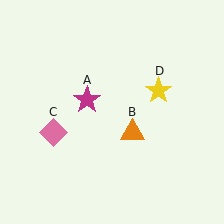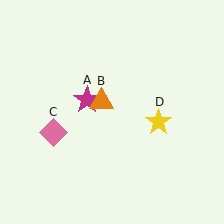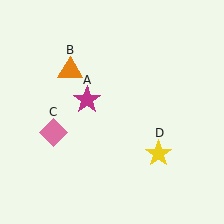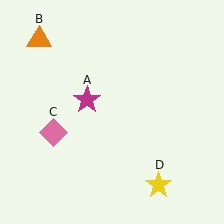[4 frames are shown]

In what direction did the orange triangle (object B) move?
The orange triangle (object B) moved up and to the left.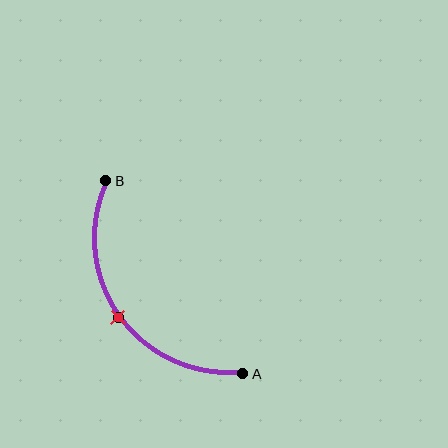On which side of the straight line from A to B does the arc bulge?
The arc bulges below and to the left of the straight line connecting A and B.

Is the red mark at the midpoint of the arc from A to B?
Yes. The red mark lies on the arc at equal arc-length from both A and B — it is the arc midpoint.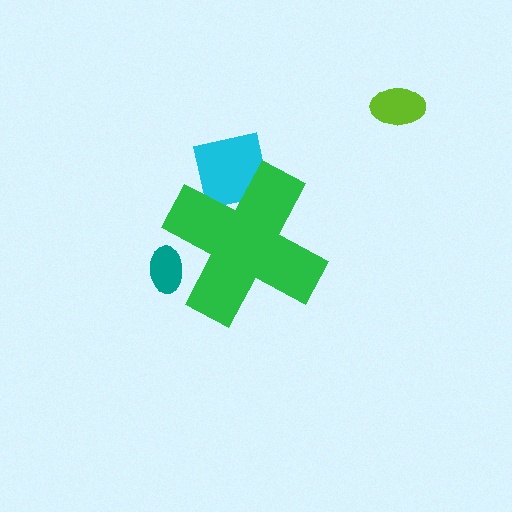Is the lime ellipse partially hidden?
No, the lime ellipse is fully visible.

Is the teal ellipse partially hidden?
Yes, the teal ellipse is partially hidden behind the green cross.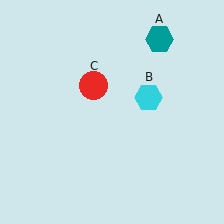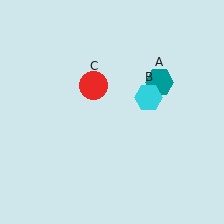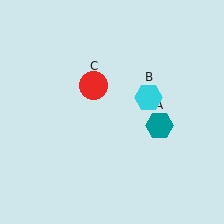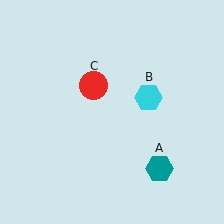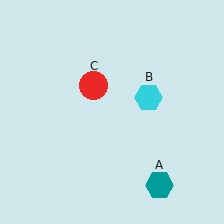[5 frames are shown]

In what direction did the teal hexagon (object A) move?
The teal hexagon (object A) moved down.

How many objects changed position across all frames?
1 object changed position: teal hexagon (object A).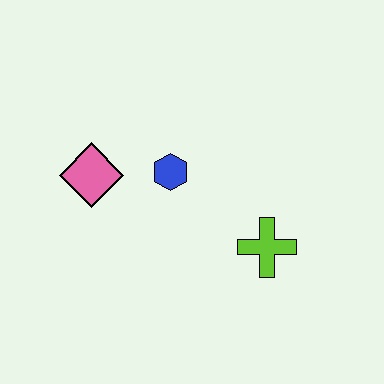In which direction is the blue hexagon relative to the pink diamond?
The blue hexagon is to the right of the pink diamond.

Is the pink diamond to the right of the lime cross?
No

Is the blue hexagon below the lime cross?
No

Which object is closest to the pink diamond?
The blue hexagon is closest to the pink diamond.